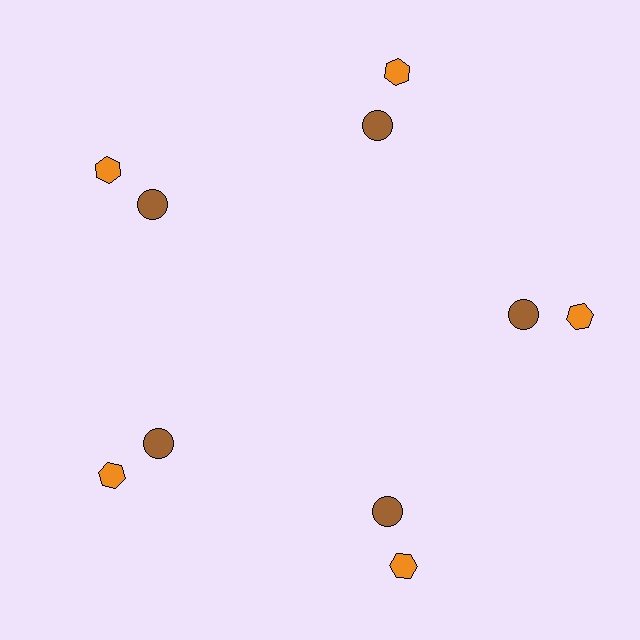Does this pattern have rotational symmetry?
Yes, this pattern has 5-fold rotational symmetry. It looks the same after rotating 72 degrees around the center.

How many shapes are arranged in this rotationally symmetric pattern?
There are 10 shapes, arranged in 5 groups of 2.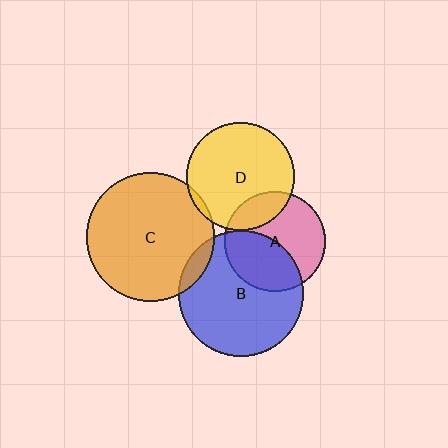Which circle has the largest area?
Circle C (orange).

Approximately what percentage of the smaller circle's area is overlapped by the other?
Approximately 5%.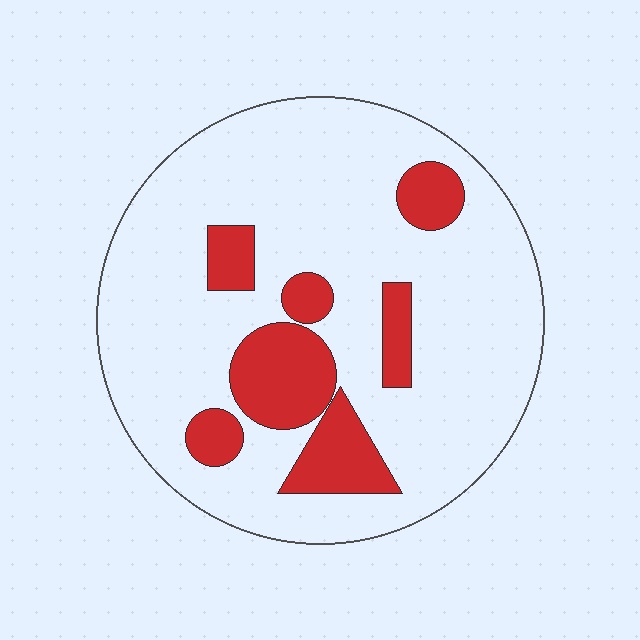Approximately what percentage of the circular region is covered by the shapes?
Approximately 20%.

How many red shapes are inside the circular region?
7.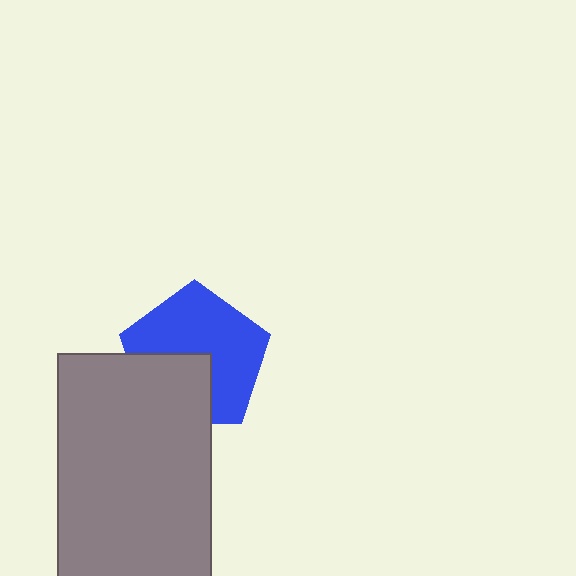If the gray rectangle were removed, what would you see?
You would see the complete blue pentagon.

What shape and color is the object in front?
The object in front is a gray rectangle.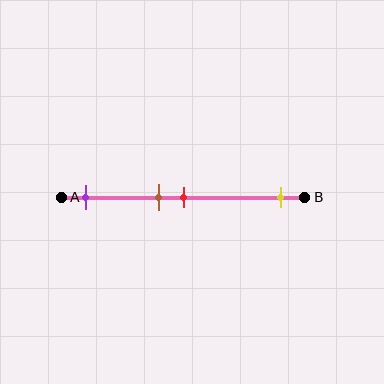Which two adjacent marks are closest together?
The brown and red marks are the closest adjacent pair.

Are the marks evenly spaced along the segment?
No, the marks are not evenly spaced.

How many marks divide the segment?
There are 4 marks dividing the segment.